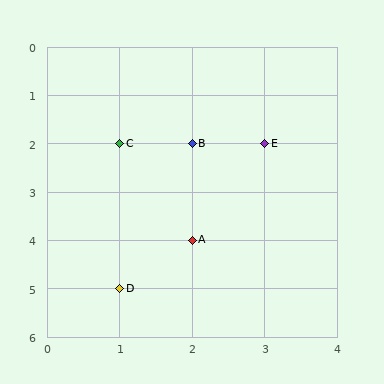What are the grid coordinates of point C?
Point C is at grid coordinates (1, 2).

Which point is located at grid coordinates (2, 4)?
Point A is at (2, 4).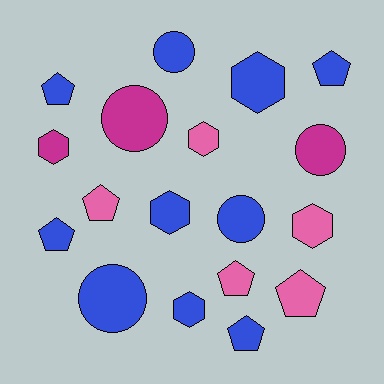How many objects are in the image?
There are 18 objects.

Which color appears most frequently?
Blue, with 10 objects.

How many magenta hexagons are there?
There is 1 magenta hexagon.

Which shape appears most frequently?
Pentagon, with 7 objects.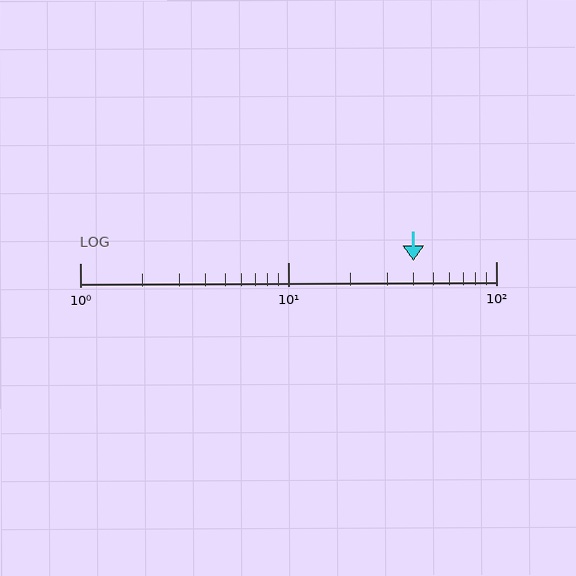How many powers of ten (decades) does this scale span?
The scale spans 2 decades, from 1 to 100.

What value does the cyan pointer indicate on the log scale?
The pointer indicates approximately 40.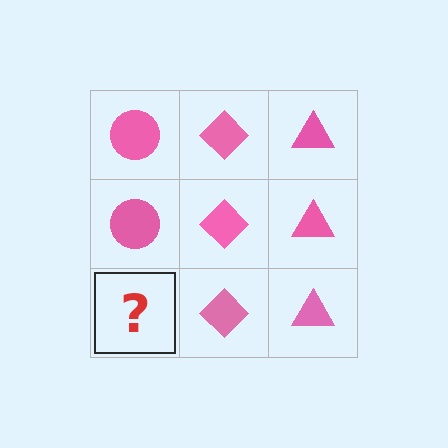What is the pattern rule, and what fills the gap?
The rule is that each column has a consistent shape. The gap should be filled with a pink circle.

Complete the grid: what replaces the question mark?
The question mark should be replaced with a pink circle.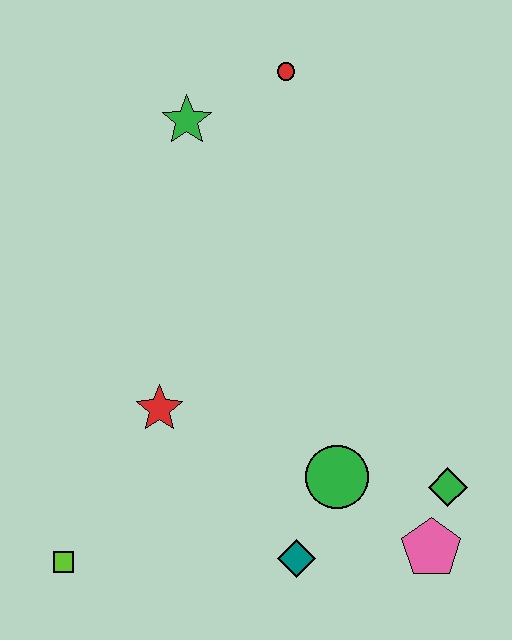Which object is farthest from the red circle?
The lime square is farthest from the red circle.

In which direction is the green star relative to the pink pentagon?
The green star is above the pink pentagon.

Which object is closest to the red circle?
The green star is closest to the red circle.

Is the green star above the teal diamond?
Yes